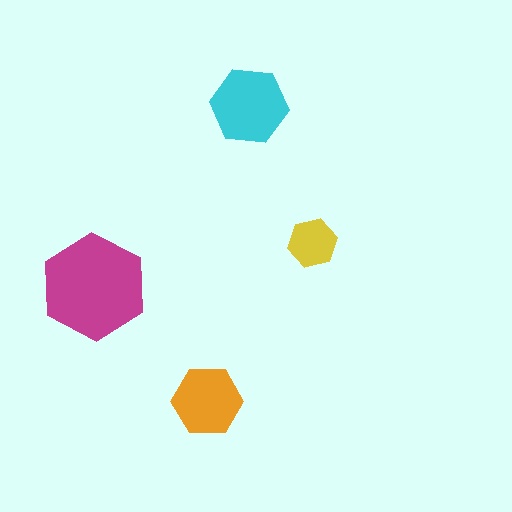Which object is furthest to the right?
The yellow hexagon is rightmost.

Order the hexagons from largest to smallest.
the magenta one, the cyan one, the orange one, the yellow one.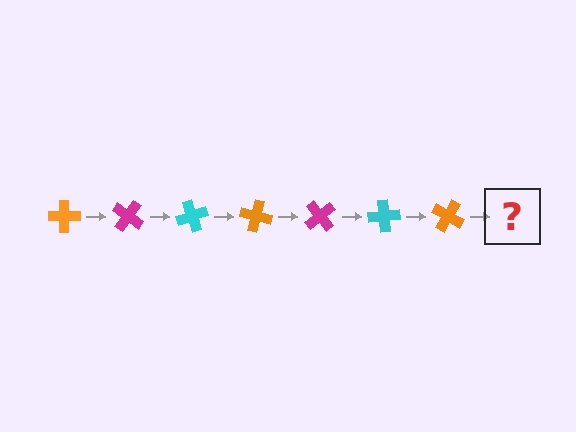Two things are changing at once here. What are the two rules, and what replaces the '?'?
The two rules are that it rotates 35 degrees each step and the color cycles through orange, magenta, and cyan. The '?' should be a magenta cross, rotated 245 degrees from the start.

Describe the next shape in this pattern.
It should be a magenta cross, rotated 245 degrees from the start.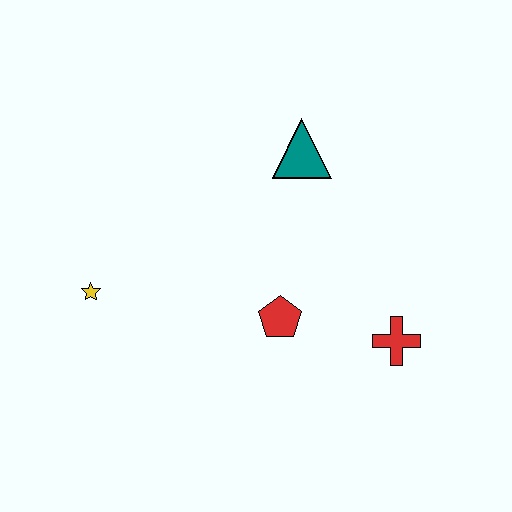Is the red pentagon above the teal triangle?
No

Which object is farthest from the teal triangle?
The yellow star is farthest from the teal triangle.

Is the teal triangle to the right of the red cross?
No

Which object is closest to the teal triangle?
The red pentagon is closest to the teal triangle.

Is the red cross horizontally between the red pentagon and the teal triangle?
No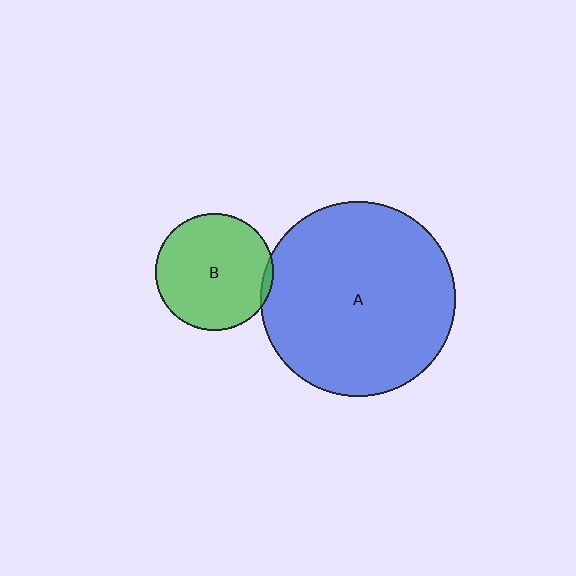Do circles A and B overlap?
Yes.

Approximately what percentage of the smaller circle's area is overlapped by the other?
Approximately 5%.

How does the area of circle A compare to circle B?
Approximately 2.8 times.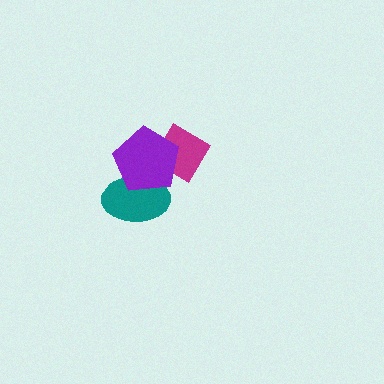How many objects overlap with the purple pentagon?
2 objects overlap with the purple pentagon.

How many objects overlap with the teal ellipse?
1 object overlaps with the teal ellipse.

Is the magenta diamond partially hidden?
Yes, it is partially covered by another shape.